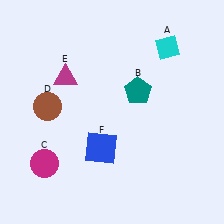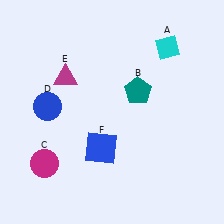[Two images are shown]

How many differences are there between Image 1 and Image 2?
There is 1 difference between the two images.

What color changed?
The circle (D) changed from brown in Image 1 to blue in Image 2.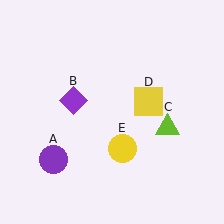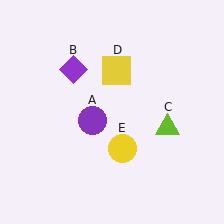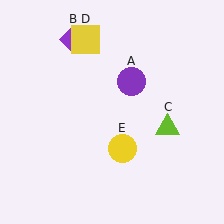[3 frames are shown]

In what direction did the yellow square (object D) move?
The yellow square (object D) moved up and to the left.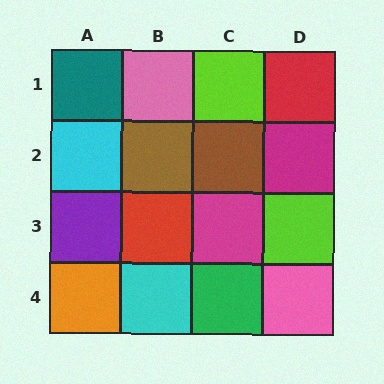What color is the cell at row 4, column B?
Cyan.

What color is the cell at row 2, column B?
Brown.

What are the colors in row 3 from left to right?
Purple, red, magenta, lime.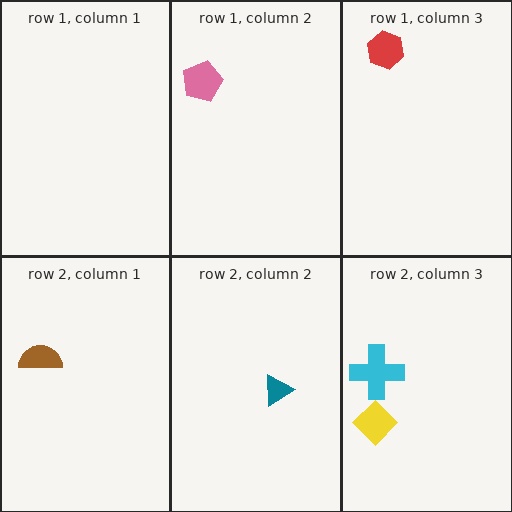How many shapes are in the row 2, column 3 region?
2.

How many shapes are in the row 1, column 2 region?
1.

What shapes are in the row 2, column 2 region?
The teal triangle.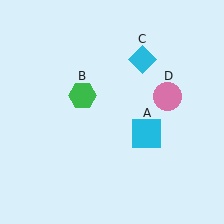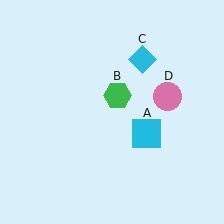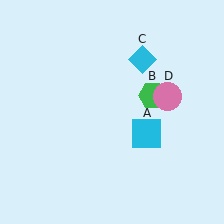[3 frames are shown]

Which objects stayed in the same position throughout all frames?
Cyan square (object A) and cyan diamond (object C) and pink circle (object D) remained stationary.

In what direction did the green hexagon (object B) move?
The green hexagon (object B) moved right.